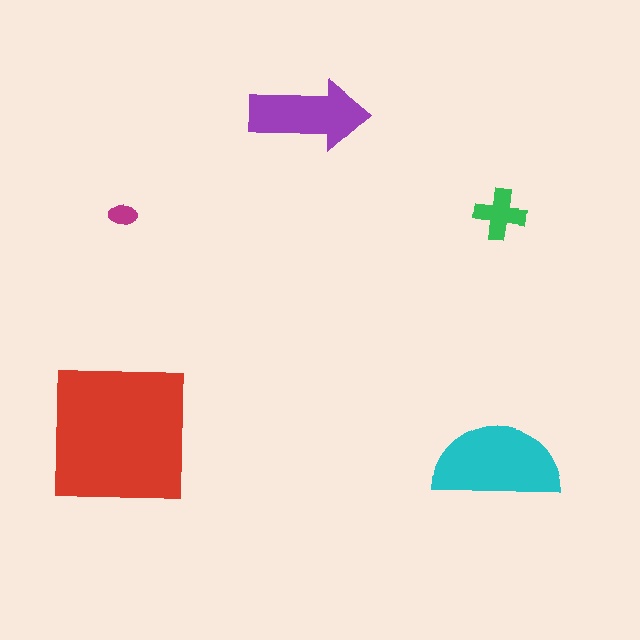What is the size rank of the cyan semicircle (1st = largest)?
2nd.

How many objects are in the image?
There are 5 objects in the image.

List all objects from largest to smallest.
The red square, the cyan semicircle, the purple arrow, the green cross, the magenta ellipse.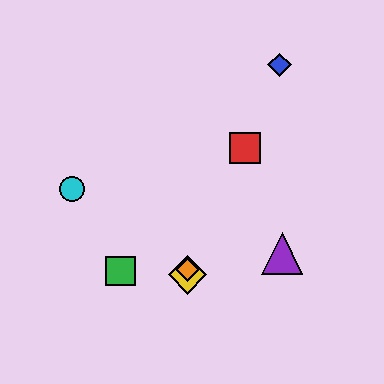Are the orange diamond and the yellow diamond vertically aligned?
Yes, both are at x≈188.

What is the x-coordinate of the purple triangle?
The purple triangle is at x≈282.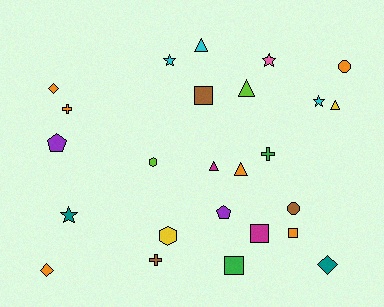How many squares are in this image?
There are 4 squares.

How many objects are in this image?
There are 25 objects.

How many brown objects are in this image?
There are 3 brown objects.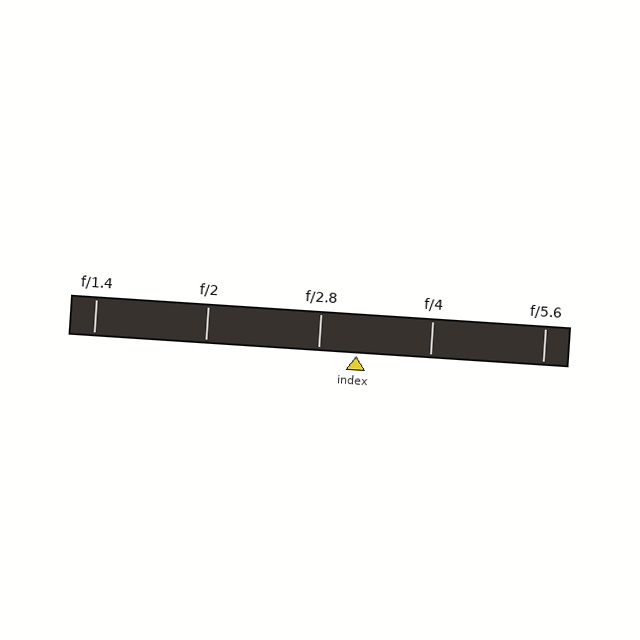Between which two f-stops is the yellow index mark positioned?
The index mark is between f/2.8 and f/4.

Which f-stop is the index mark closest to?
The index mark is closest to f/2.8.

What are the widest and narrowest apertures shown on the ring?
The widest aperture shown is f/1.4 and the narrowest is f/5.6.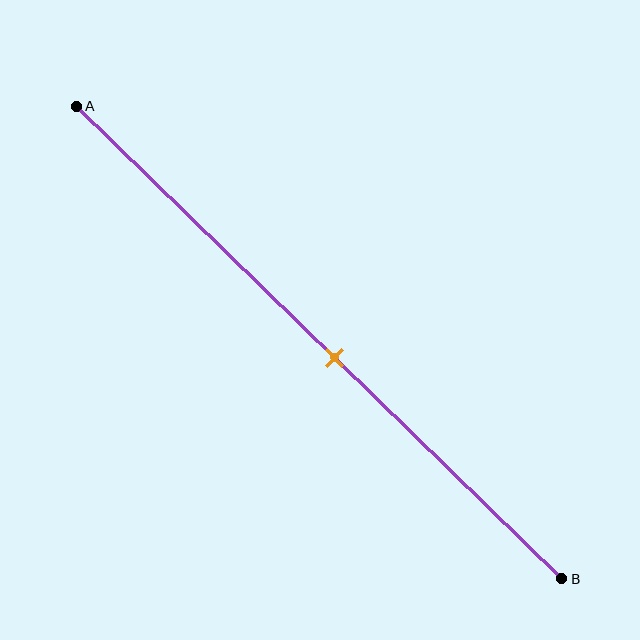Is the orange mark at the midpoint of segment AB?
No, the mark is at about 55% from A, not at the 50% midpoint.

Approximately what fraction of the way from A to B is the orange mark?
The orange mark is approximately 55% of the way from A to B.